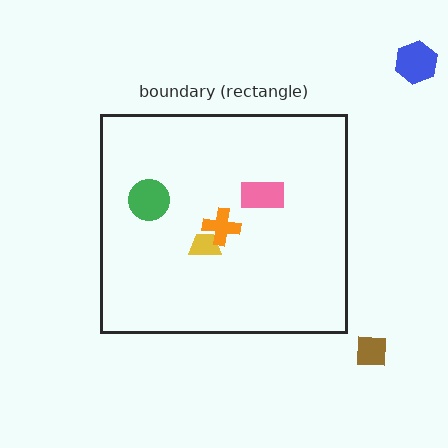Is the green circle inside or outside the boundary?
Inside.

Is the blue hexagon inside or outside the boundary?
Outside.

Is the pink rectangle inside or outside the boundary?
Inside.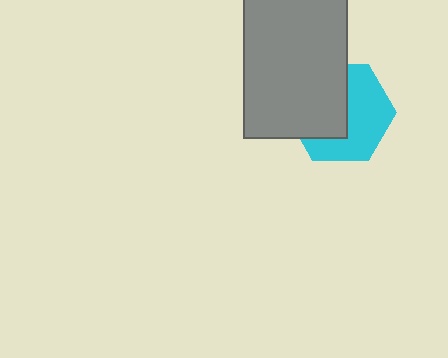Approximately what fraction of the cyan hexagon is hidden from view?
Roughly 47% of the cyan hexagon is hidden behind the gray rectangle.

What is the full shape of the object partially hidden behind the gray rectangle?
The partially hidden object is a cyan hexagon.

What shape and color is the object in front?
The object in front is a gray rectangle.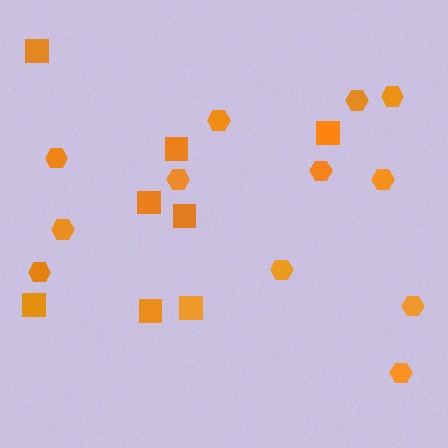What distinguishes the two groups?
There are 2 groups: one group of hexagons (12) and one group of squares (8).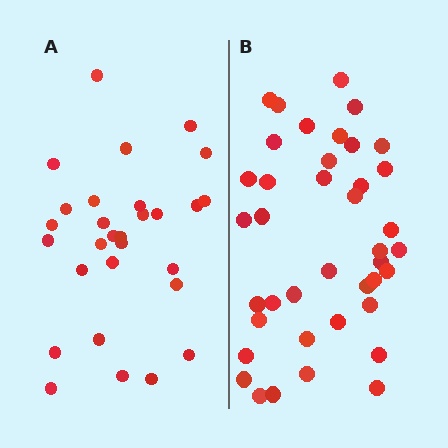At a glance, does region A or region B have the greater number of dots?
Region B (the right region) has more dots.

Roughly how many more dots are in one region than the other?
Region B has roughly 12 or so more dots than region A.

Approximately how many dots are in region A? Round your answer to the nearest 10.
About 30 dots. (The exact count is 29, which rounds to 30.)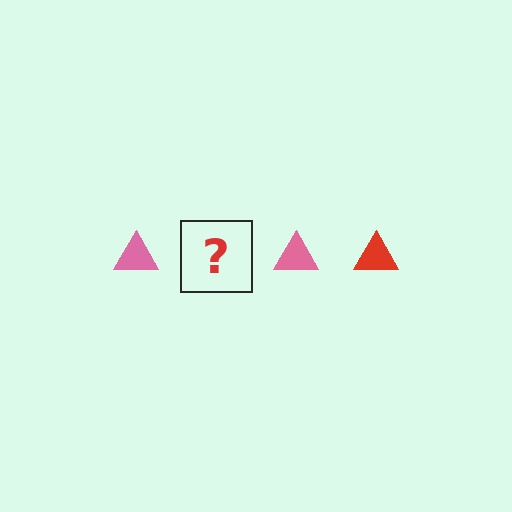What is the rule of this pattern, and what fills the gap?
The rule is that the pattern cycles through pink, red triangles. The gap should be filled with a red triangle.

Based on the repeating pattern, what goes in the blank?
The blank should be a red triangle.